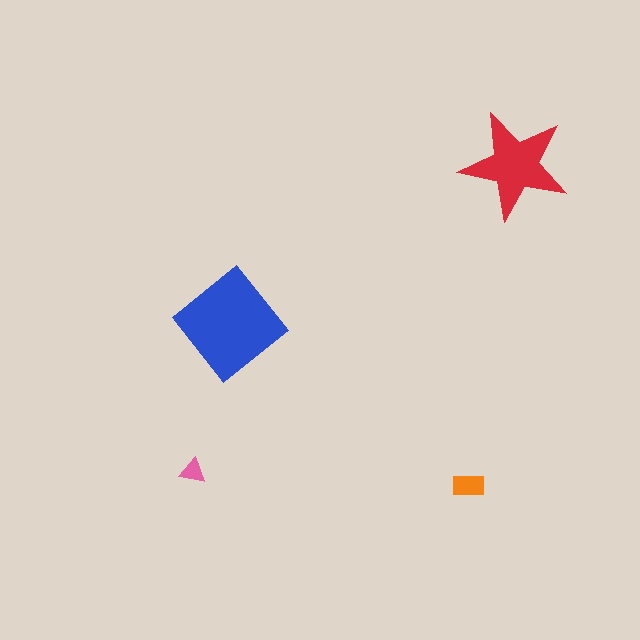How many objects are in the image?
There are 4 objects in the image.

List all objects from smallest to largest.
The pink triangle, the orange rectangle, the red star, the blue diamond.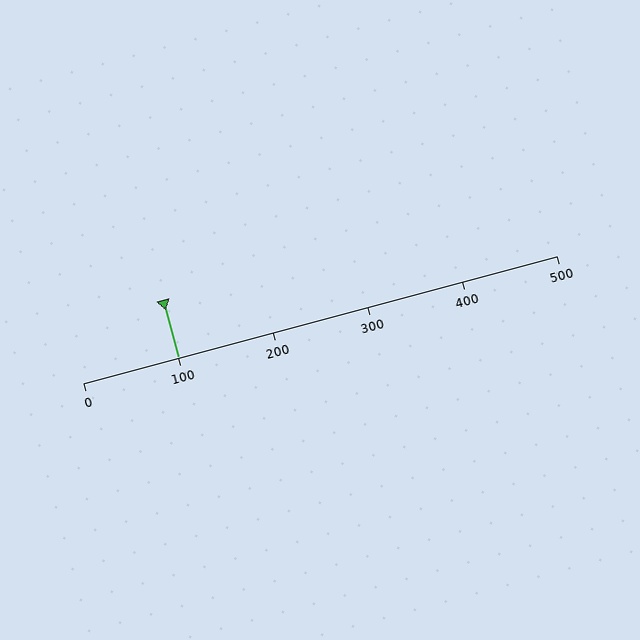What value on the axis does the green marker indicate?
The marker indicates approximately 100.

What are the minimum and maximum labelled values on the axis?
The axis runs from 0 to 500.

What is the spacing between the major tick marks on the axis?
The major ticks are spaced 100 apart.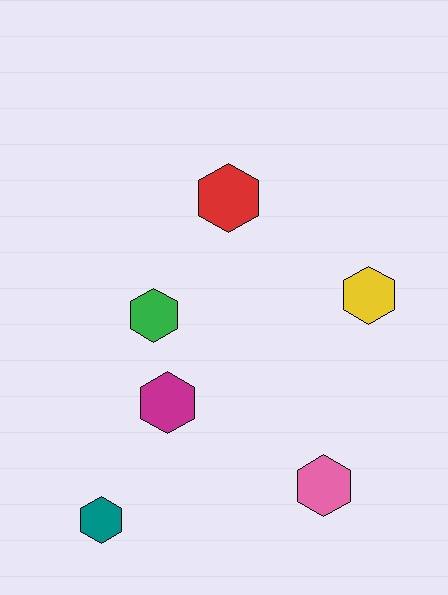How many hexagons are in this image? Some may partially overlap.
There are 6 hexagons.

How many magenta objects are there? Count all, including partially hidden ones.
There is 1 magenta object.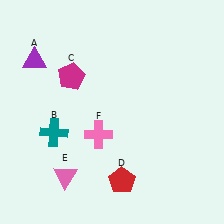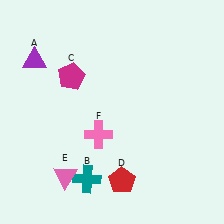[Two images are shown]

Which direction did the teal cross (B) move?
The teal cross (B) moved down.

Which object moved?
The teal cross (B) moved down.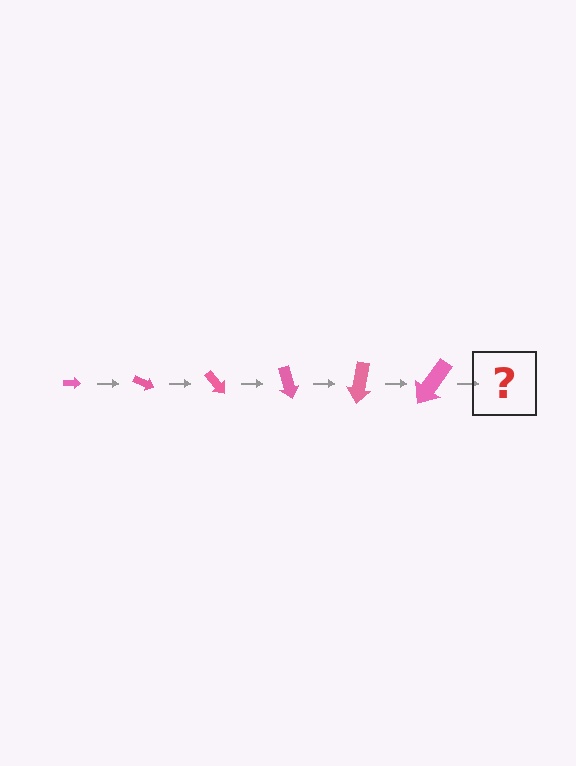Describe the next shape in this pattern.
It should be an arrow, larger than the previous one and rotated 150 degrees from the start.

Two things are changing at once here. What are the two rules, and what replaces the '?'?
The two rules are that the arrow grows larger each step and it rotates 25 degrees each step. The '?' should be an arrow, larger than the previous one and rotated 150 degrees from the start.